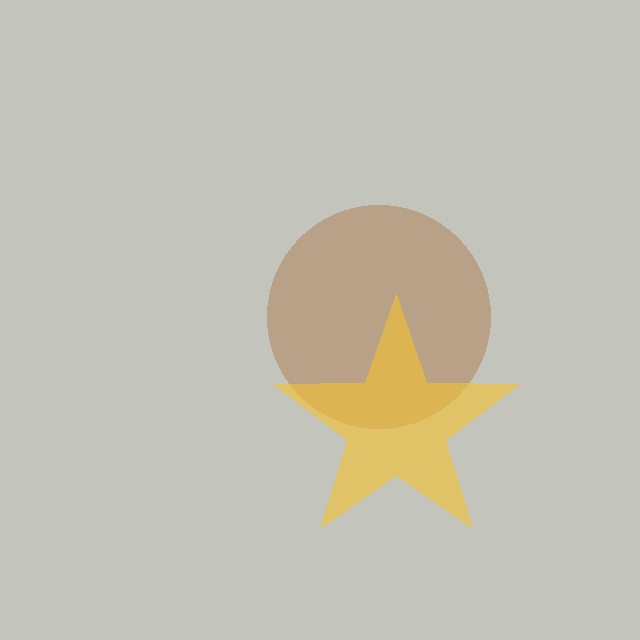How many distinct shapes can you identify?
There are 2 distinct shapes: a brown circle, a yellow star.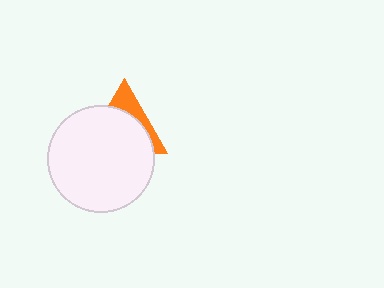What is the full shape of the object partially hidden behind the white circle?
The partially hidden object is an orange triangle.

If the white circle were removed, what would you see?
You would see the complete orange triangle.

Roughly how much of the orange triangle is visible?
A small part of it is visible (roughly 30%).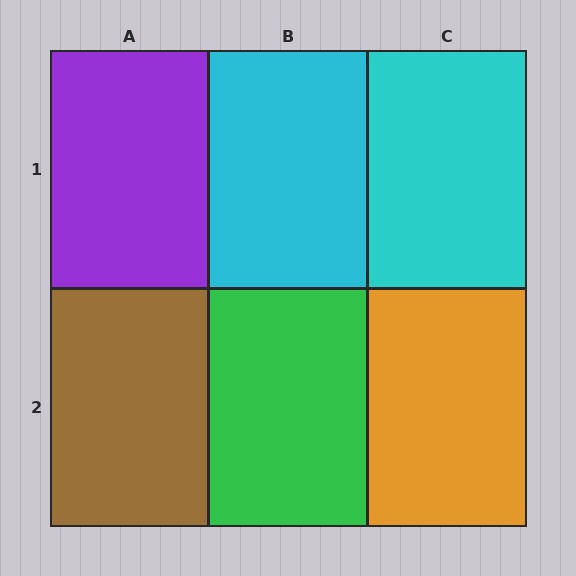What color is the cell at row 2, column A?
Brown.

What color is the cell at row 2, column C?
Orange.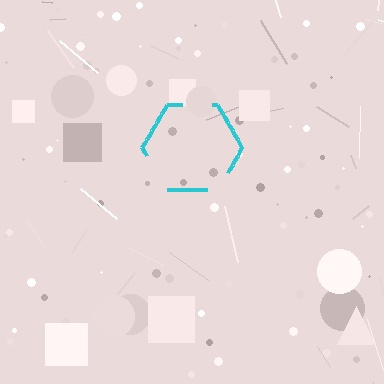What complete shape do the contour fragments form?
The contour fragments form a hexagon.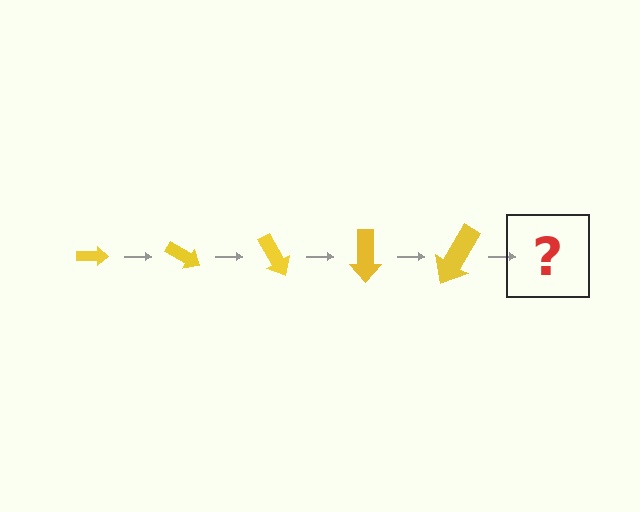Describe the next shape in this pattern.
It should be an arrow, larger than the previous one and rotated 150 degrees from the start.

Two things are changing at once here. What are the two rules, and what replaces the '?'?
The two rules are that the arrow grows larger each step and it rotates 30 degrees each step. The '?' should be an arrow, larger than the previous one and rotated 150 degrees from the start.